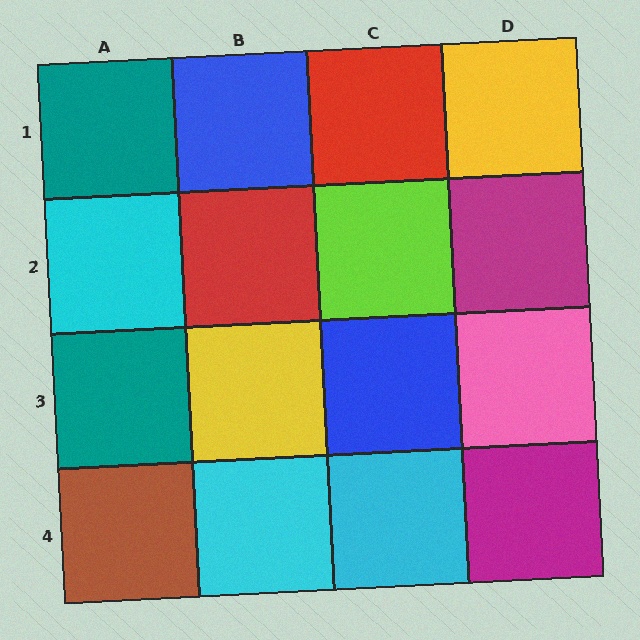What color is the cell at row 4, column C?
Cyan.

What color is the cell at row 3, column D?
Pink.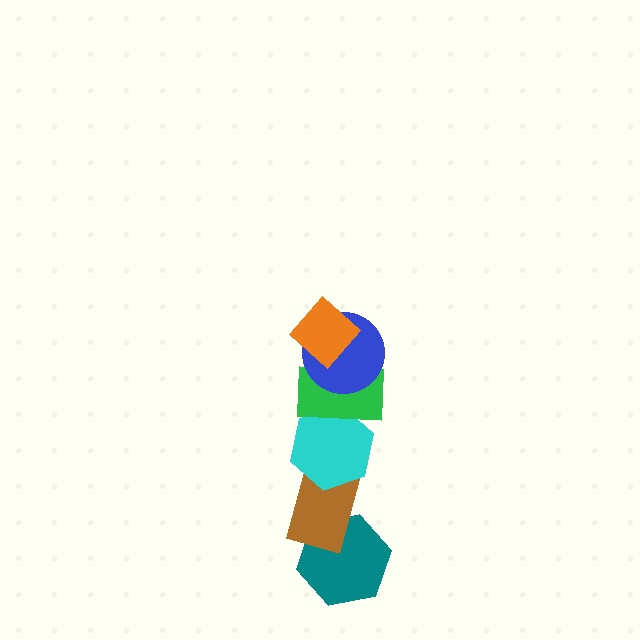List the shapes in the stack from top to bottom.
From top to bottom: the orange diamond, the blue circle, the green rectangle, the cyan hexagon, the brown rectangle, the teal hexagon.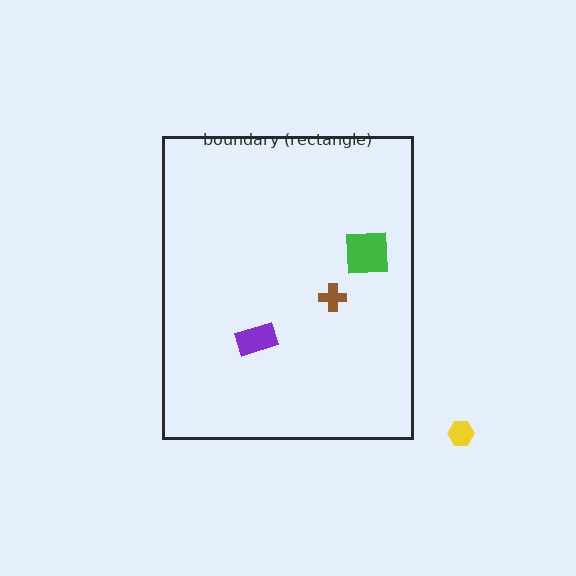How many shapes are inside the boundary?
3 inside, 1 outside.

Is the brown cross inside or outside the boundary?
Inside.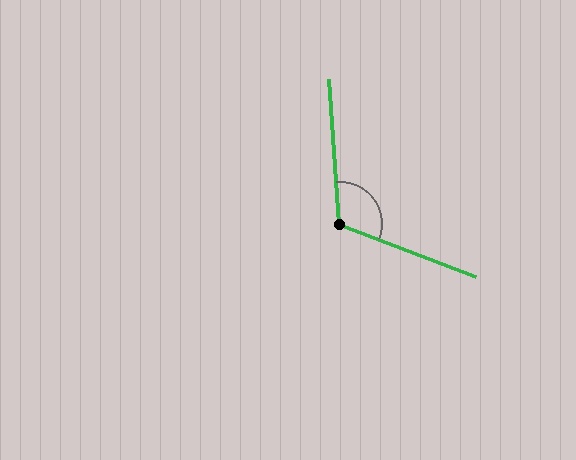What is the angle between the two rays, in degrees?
Approximately 115 degrees.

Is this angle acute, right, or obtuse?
It is obtuse.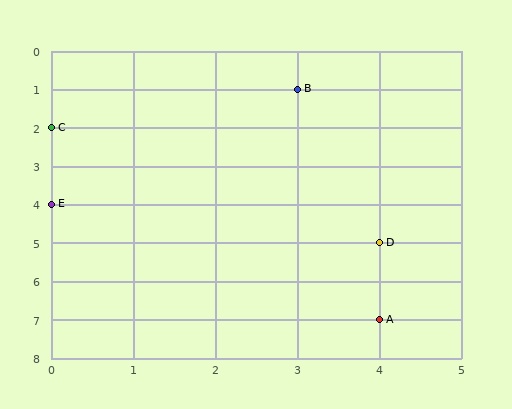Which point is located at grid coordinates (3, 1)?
Point B is at (3, 1).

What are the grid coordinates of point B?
Point B is at grid coordinates (3, 1).